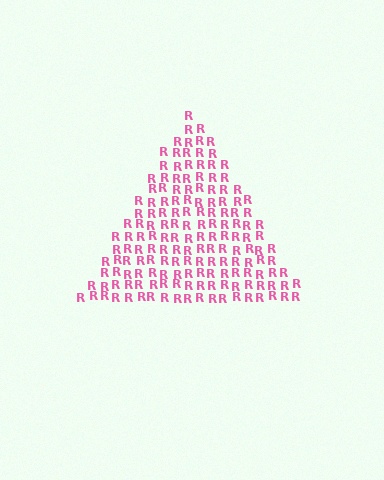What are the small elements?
The small elements are letter R's.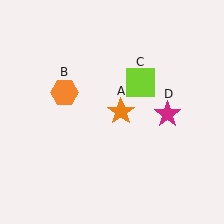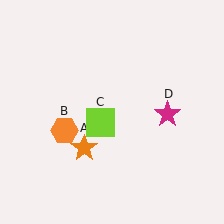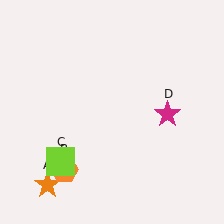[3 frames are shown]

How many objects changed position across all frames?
3 objects changed position: orange star (object A), orange hexagon (object B), lime square (object C).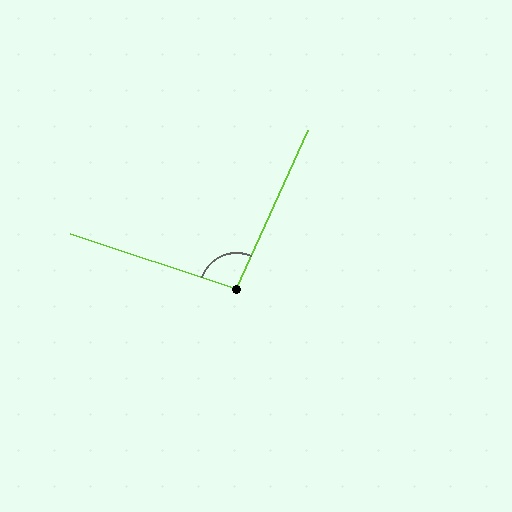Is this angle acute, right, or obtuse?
It is obtuse.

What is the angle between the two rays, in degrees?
Approximately 96 degrees.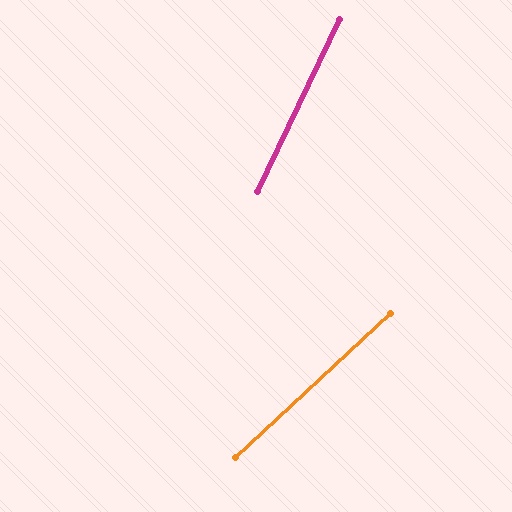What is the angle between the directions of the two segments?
Approximately 22 degrees.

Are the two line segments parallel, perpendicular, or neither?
Neither parallel nor perpendicular — they differ by about 22°.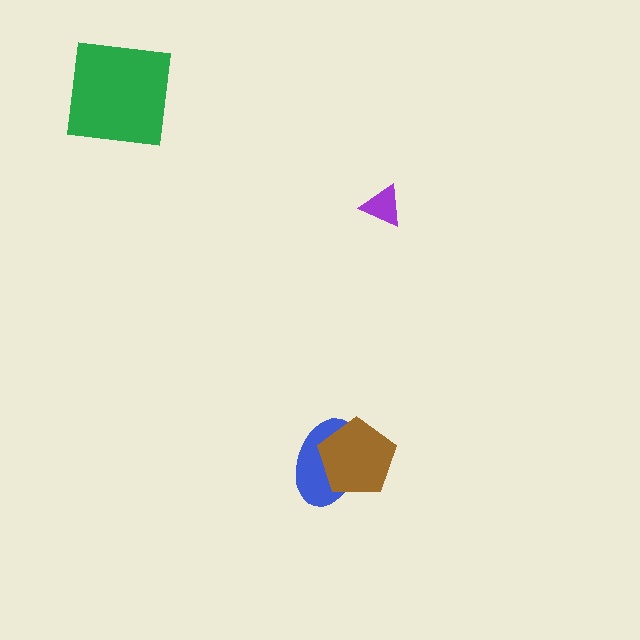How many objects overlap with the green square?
0 objects overlap with the green square.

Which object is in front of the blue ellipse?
The brown pentagon is in front of the blue ellipse.